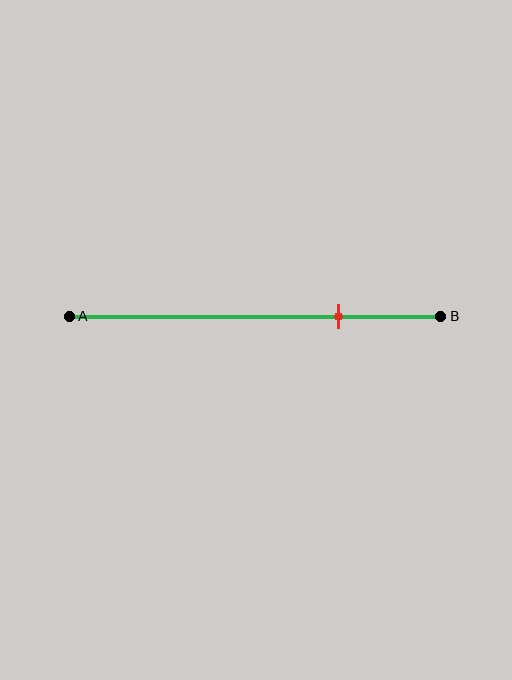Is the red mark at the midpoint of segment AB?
No, the mark is at about 75% from A, not at the 50% midpoint.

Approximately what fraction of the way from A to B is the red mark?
The red mark is approximately 75% of the way from A to B.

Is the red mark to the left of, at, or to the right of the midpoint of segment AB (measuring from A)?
The red mark is to the right of the midpoint of segment AB.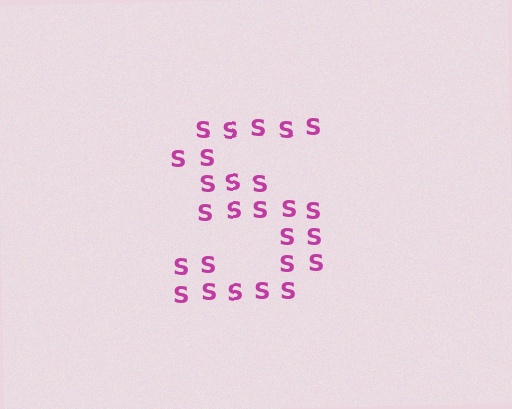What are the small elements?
The small elements are letter S's.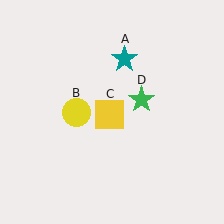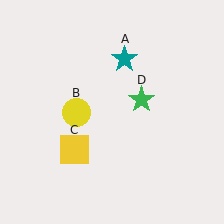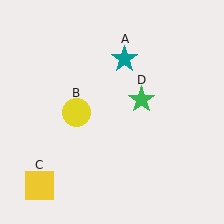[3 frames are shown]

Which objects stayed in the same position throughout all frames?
Teal star (object A) and yellow circle (object B) and green star (object D) remained stationary.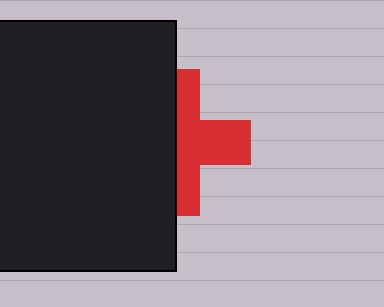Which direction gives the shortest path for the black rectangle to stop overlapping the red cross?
Moving left gives the shortest separation.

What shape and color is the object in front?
The object in front is a black rectangle.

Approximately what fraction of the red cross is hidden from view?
Roughly 50% of the red cross is hidden behind the black rectangle.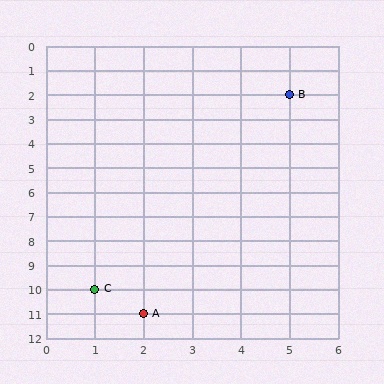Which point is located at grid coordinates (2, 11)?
Point A is at (2, 11).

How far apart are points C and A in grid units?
Points C and A are 1 column and 1 row apart (about 1.4 grid units diagonally).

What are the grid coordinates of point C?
Point C is at grid coordinates (1, 10).